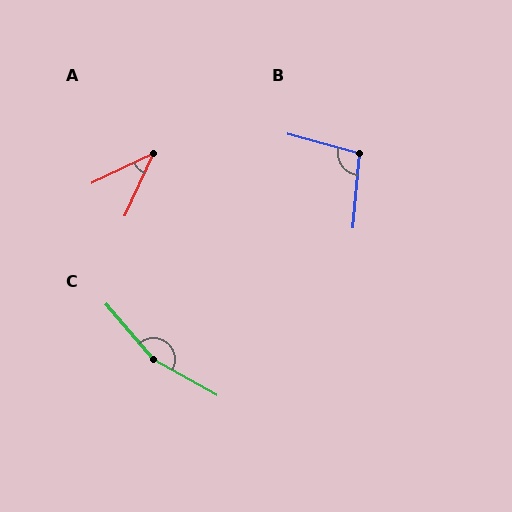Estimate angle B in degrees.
Approximately 100 degrees.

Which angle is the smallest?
A, at approximately 40 degrees.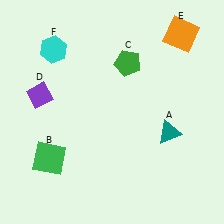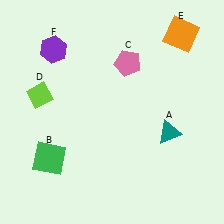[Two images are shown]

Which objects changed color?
C changed from green to pink. D changed from purple to lime. F changed from cyan to purple.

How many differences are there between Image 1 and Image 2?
There are 3 differences between the two images.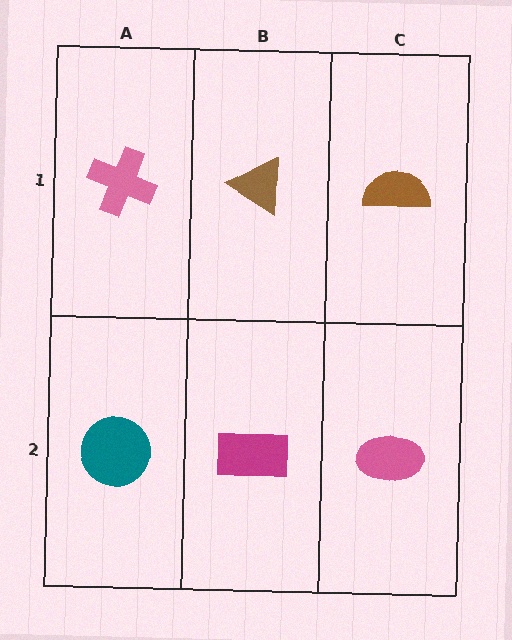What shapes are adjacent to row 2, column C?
A brown semicircle (row 1, column C), a magenta rectangle (row 2, column B).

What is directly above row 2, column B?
A brown triangle.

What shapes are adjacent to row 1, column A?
A teal circle (row 2, column A), a brown triangle (row 1, column B).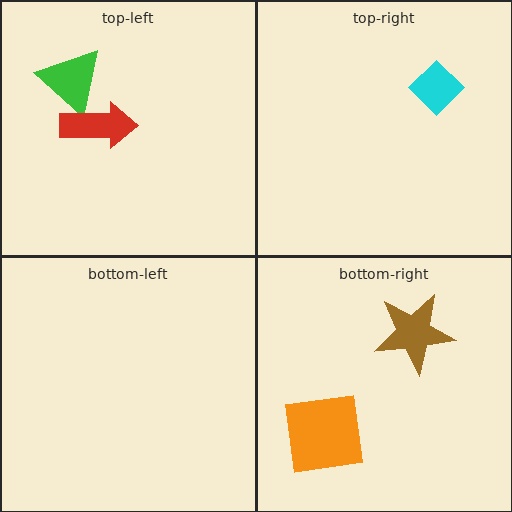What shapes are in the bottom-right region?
The brown star, the orange square.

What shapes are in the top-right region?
The cyan diamond.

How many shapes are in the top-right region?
1.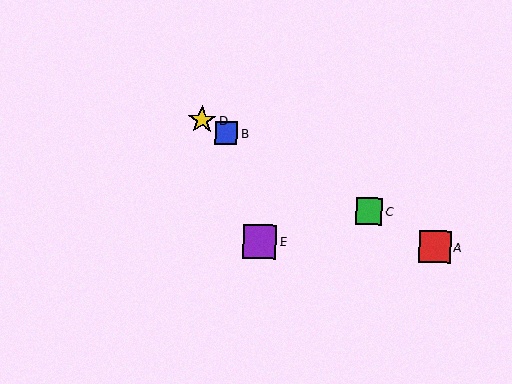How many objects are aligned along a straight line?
4 objects (A, B, C, D) are aligned along a straight line.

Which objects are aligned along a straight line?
Objects A, B, C, D are aligned along a straight line.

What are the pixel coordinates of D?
Object D is at (202, 120).